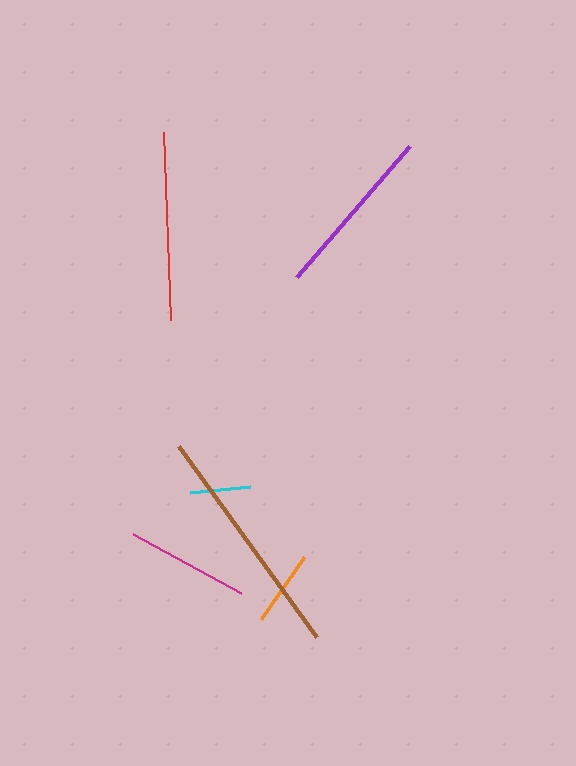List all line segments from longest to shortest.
From longest to shortest: brown, red, purple, magenta, orange, cyan.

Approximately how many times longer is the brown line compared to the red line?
The brown line is approximately 1.3 times the length of the red line.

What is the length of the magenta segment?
The magenta segment is approximately 123 pixels long.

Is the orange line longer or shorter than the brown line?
The brown line is longer than the orange line.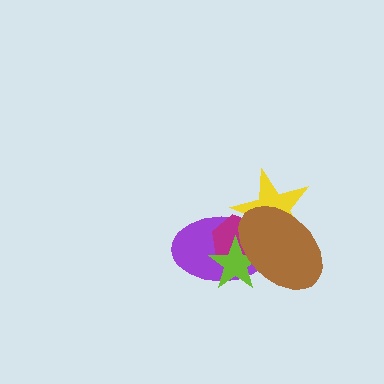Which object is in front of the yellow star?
The brown ellipse is in front of the yellow star.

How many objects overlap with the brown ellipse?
4 objects overlap with the brown ellipse.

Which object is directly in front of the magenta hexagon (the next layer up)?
The lime star is directly in front of the magenta hexagon.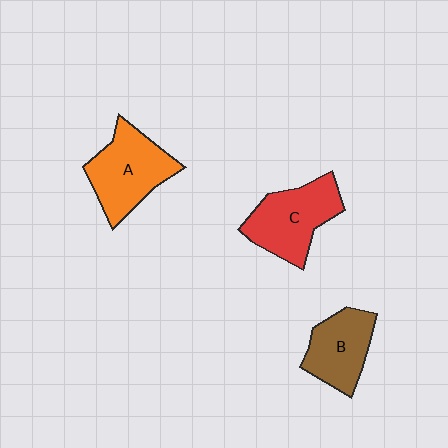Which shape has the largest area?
Shape A (orange).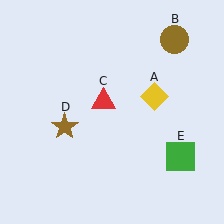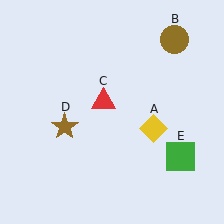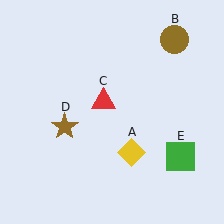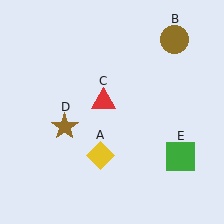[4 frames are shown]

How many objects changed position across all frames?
1 object changed position: yellow diamond (object A).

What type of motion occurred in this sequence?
The yellow diamond (object A) rotated clockwise around the center of the scene.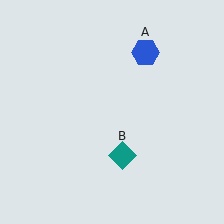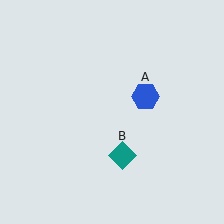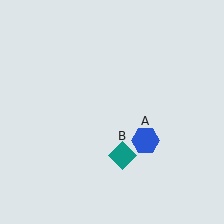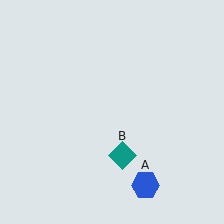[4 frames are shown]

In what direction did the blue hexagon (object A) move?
The blue hexagon (object A) moved down.